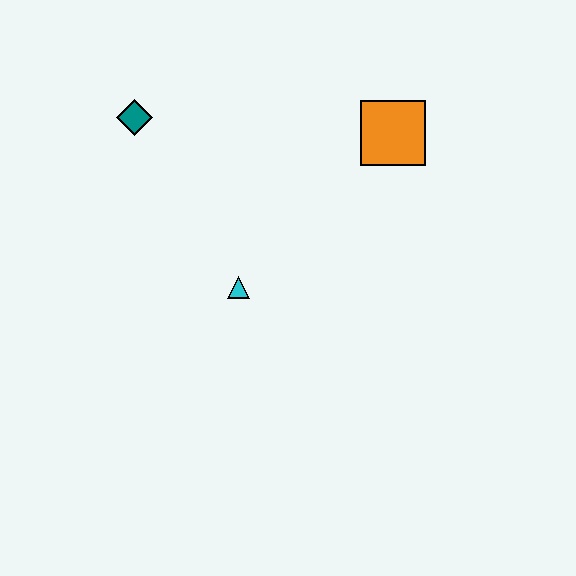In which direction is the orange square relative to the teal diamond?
The orange square is to the right of the teal diamond.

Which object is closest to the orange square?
The cyan triangle is closest to the orange square.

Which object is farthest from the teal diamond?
The orange square is farthest from the teal diamond.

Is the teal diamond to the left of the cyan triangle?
Yes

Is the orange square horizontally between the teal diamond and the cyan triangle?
No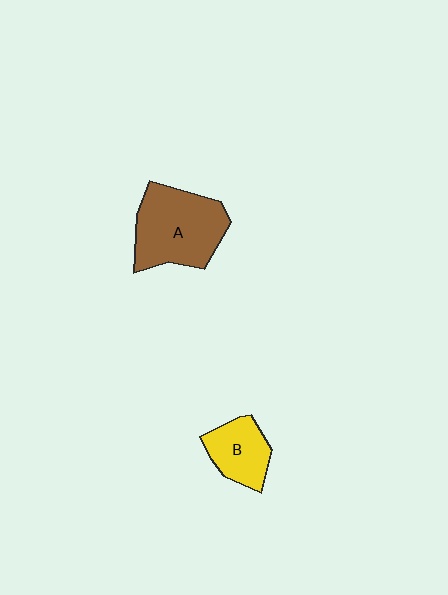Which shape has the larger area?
Shape A (brown).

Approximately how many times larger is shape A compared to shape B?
Approximately 1.8 times.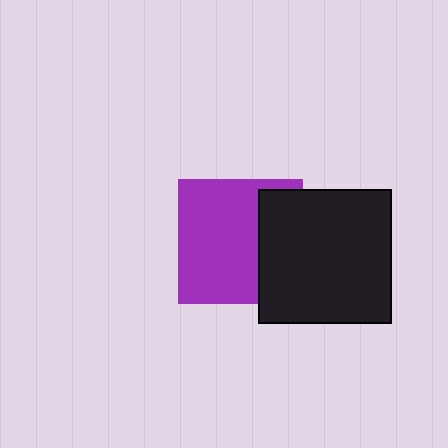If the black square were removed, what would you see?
You would see the complete purple square.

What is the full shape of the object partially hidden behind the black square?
The partially hidden object is a purple square.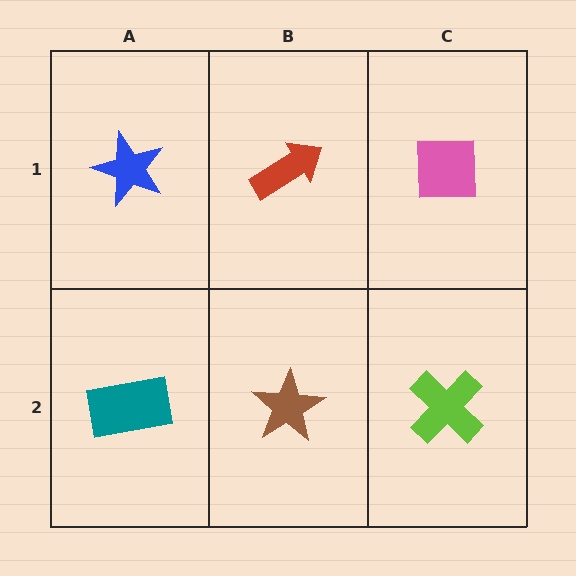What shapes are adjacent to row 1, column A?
A teal rectangle (row 2, column A), a red arrow (row 1, column B).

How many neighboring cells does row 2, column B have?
3.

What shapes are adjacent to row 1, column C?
A lime cross (row 2, column C), a red arrow (row 1, column B).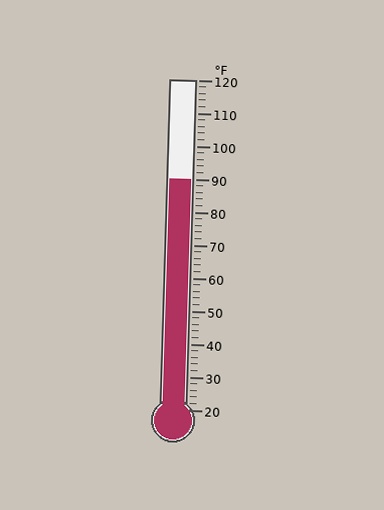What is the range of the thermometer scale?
The thermometer scale ranges from 20°F to 120°F.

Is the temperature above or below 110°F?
The temperature is below 110°F.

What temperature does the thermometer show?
The thermometer shows approximately 90°F.